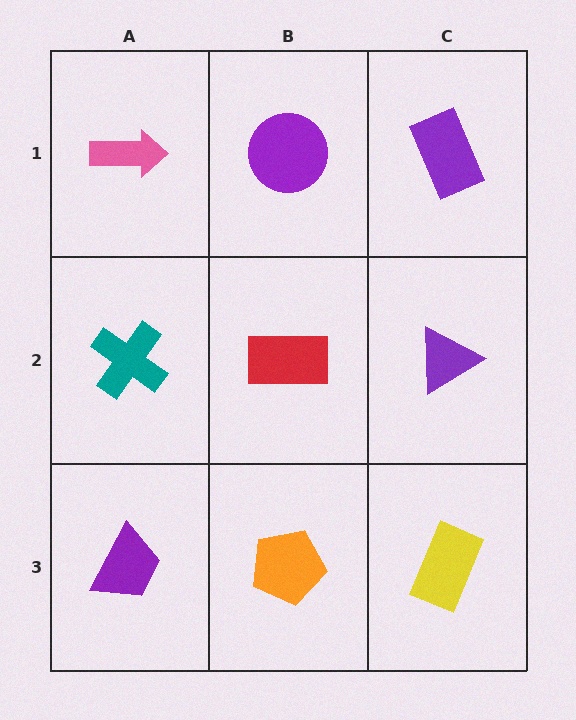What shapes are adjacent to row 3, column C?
A purple triangle (row 2, column C), an orange pentagon (row 3, column B).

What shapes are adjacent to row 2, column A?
A pink arrow (row 1, column A), a purple trapezoid (row 3, column A), a red rectangle (row 2, column B).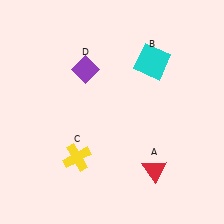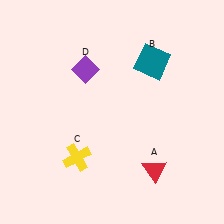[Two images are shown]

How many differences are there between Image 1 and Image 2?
There is 1 difference between the two images.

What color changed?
The square (B) changed from cyan in Image 1 to teal in Image 2.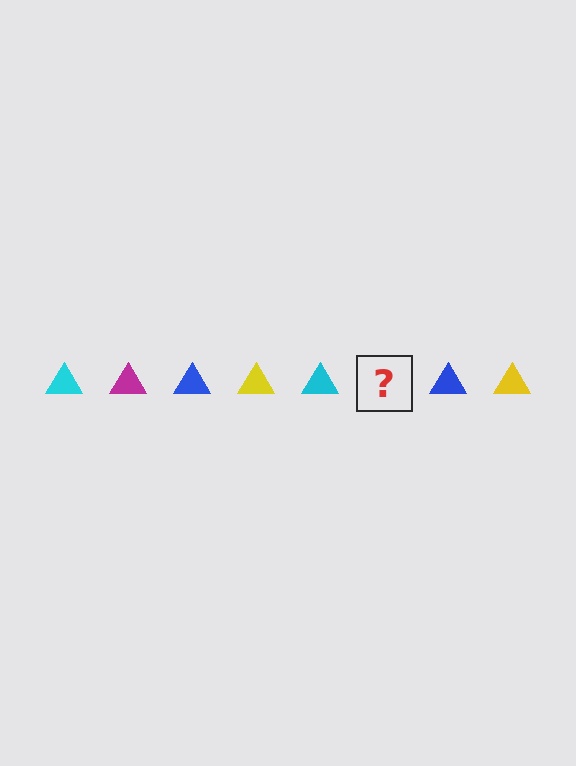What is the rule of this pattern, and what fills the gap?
The rule is that the pattern cycles through cyan, magenta, blue, yellow triangles. The gap should be filled with a magenta triangle.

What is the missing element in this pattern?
The missing element is a magenta triangle.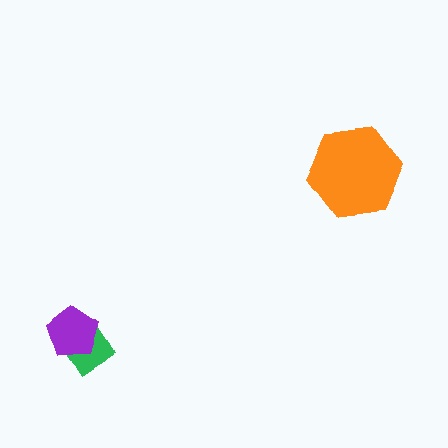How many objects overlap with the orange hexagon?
0 objects overlap with the orange hexagon.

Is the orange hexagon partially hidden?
No, no other shape covers it.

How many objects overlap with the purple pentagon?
1 object overlaps with the purple pentagon.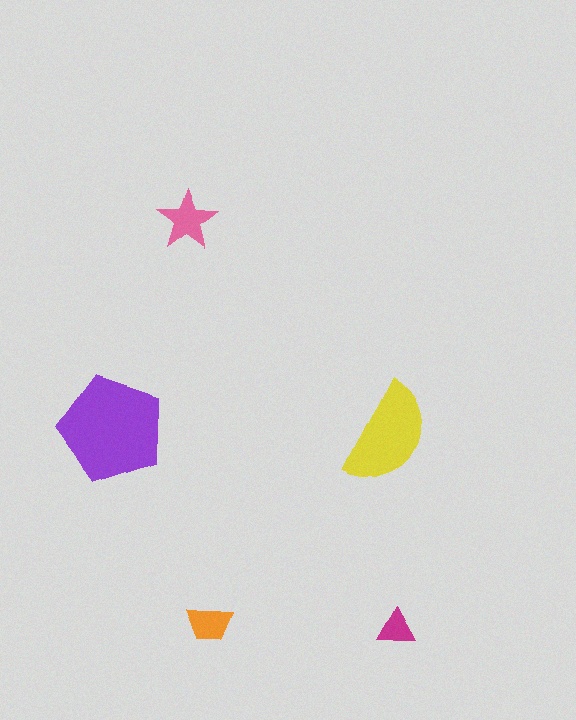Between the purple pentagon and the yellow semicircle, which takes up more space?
The purple pentagon.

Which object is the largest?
The purple pentagon.